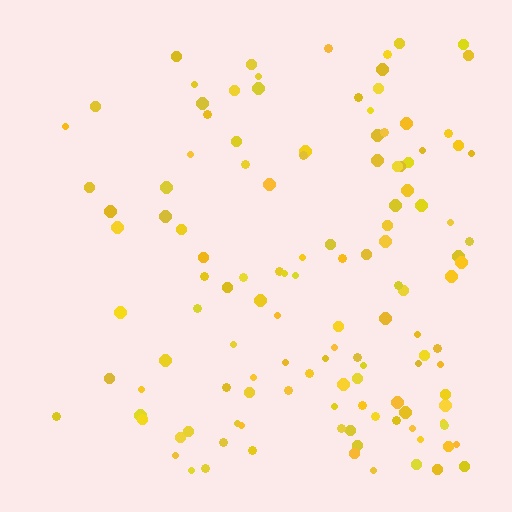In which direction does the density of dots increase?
From left to right, with the right side densest.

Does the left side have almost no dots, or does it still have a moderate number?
Still a moderate number, just noticeably fewer than the right.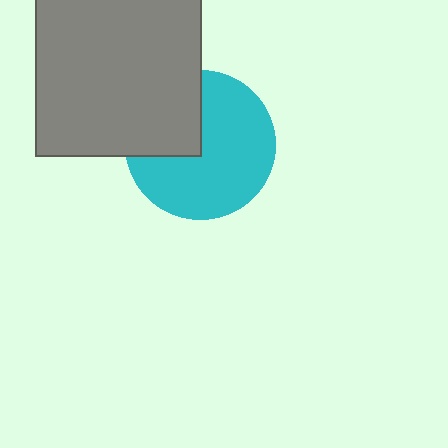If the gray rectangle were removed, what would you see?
You would see the complete cyan circle.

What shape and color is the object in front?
The object in front is a gray rectangle.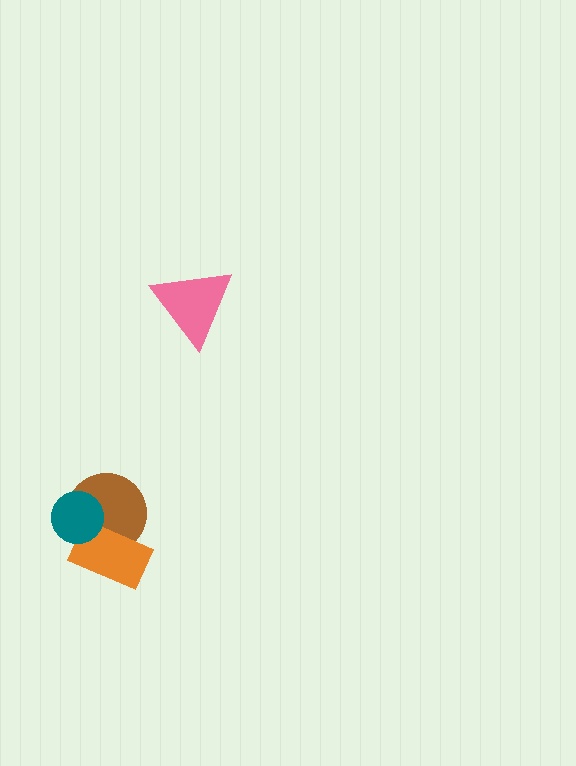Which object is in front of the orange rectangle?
The teal circle is in front of the orange rectangle.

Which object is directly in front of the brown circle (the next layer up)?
The orange rectangle is directly in front of the brown circle.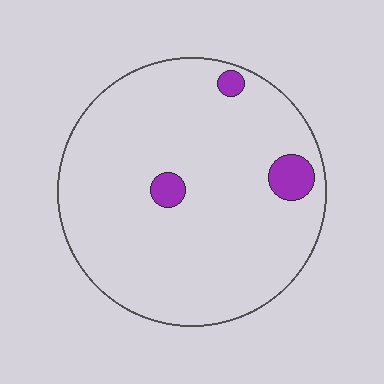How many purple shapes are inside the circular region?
3.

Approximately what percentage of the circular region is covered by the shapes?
Approximately 5%.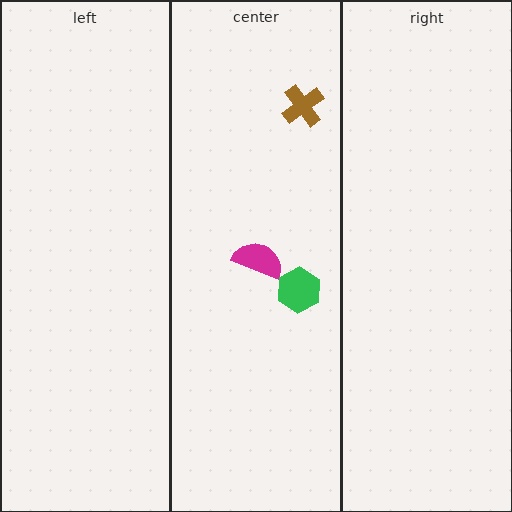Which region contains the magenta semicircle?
The center region.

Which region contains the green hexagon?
The center region.